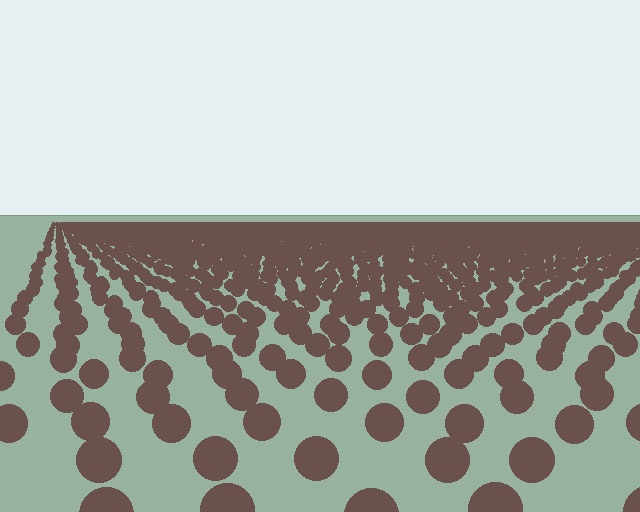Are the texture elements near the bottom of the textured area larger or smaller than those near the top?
Larger. Near the bottom, elements are closer to the viewer and appear at a bigger on-screen size.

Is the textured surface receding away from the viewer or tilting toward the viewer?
The surface is receding away from the viewer. Texture elements get smaller and denser toward the top.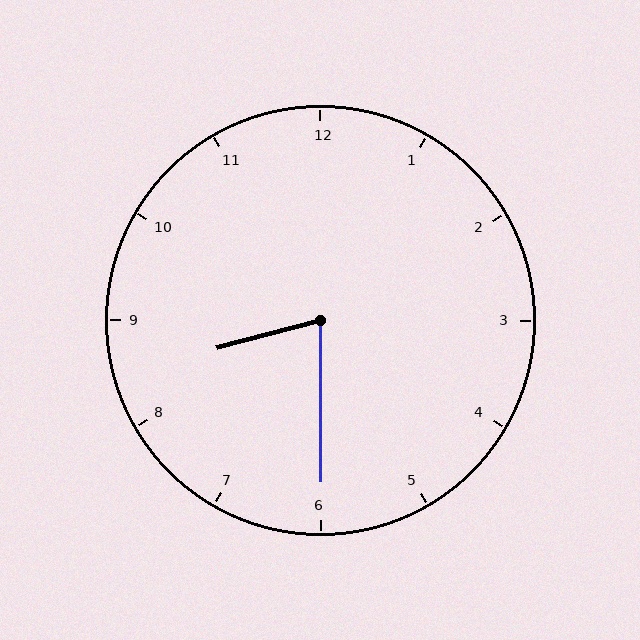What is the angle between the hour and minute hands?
Approximately 75 degrees.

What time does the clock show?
8:30.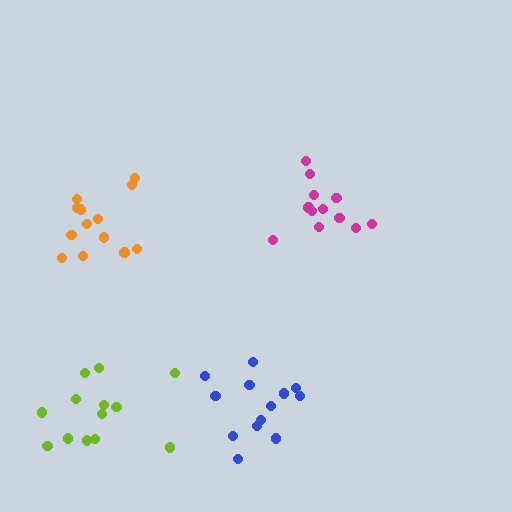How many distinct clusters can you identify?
There are 4 distinct clusters.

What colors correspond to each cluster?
The clusters are colored: blue, orange, magenta, lime.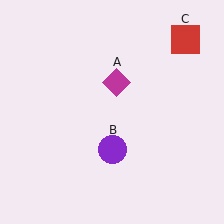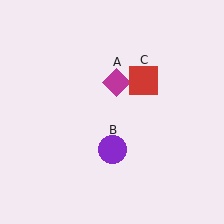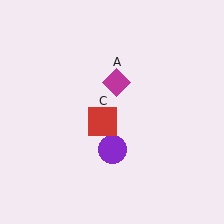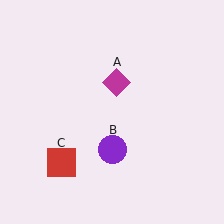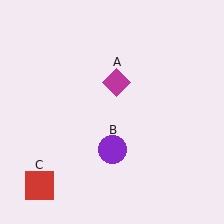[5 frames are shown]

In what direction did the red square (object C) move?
The red square (object C) moved down and to the left.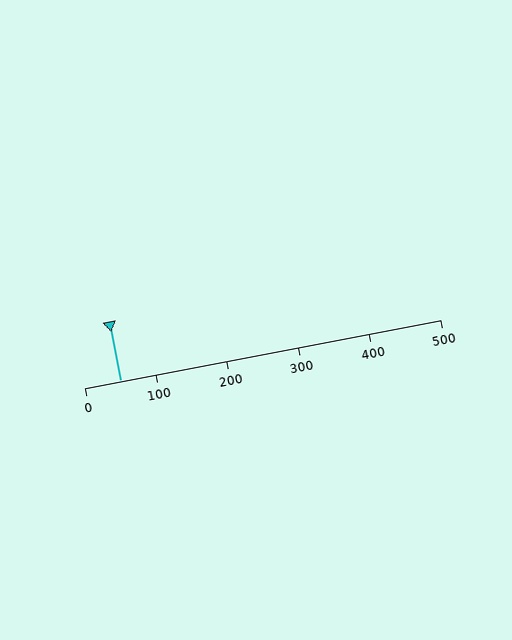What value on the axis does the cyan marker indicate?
The marker indicates approximately 50.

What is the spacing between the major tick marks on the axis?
The major ticks are spaced 100 apart.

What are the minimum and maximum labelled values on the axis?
The axis runs from 0 to 500.